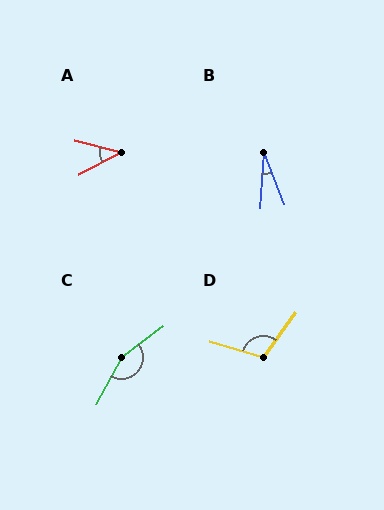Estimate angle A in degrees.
Approximately 42 degrees.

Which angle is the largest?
C, at approximately 156 degrees.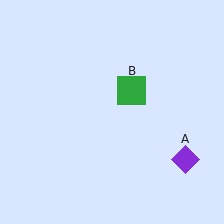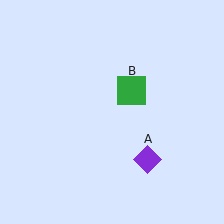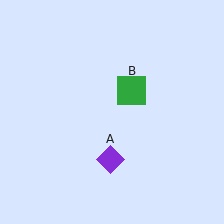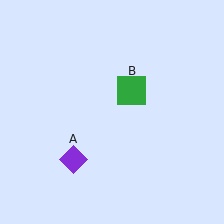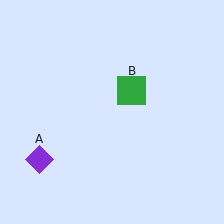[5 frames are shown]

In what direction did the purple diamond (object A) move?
The purple diamond (object A) moved left.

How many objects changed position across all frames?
1 object changed position: purple diamond (object A).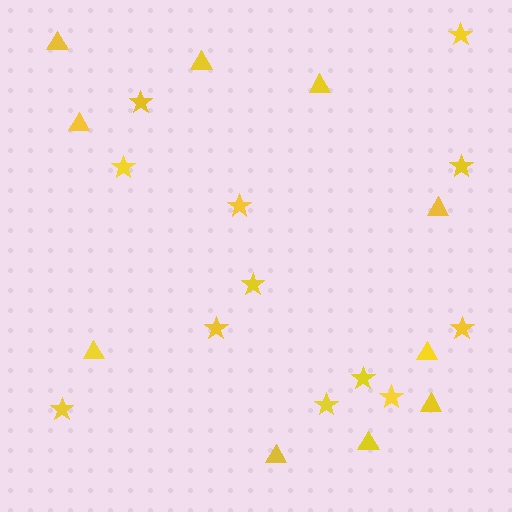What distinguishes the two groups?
There are 2 groups: one group of stars (12) and one group of triangles (10).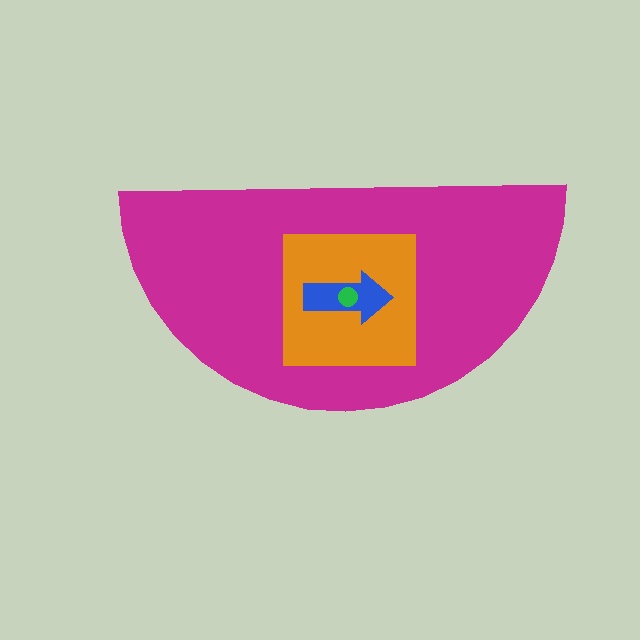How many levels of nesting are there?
4.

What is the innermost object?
The green circle.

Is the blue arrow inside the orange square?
Yes.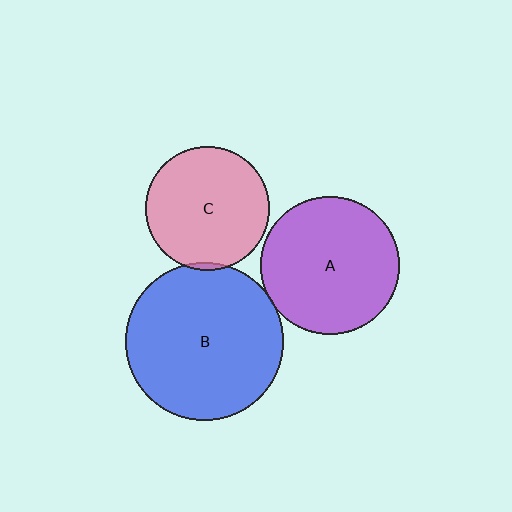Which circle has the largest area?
Circle B (blue).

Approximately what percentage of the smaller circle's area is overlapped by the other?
Approximately 5%.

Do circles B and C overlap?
Yes.